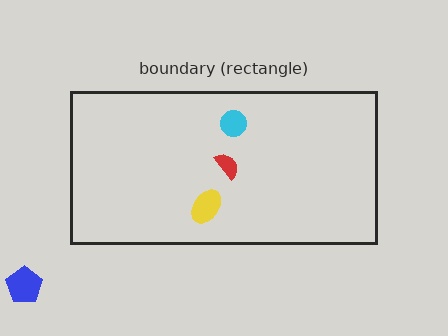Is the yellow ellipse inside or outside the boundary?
Inside.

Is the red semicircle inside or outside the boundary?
Inside.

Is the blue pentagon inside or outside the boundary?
Outside.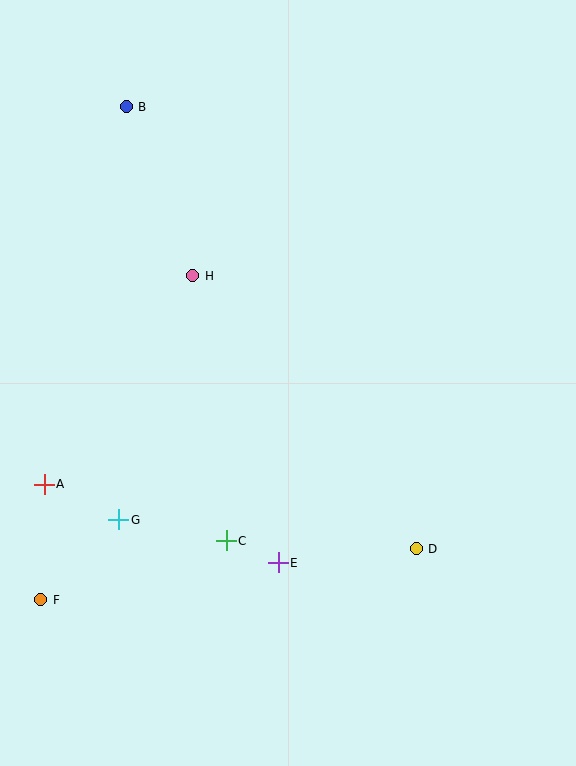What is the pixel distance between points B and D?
The distance between B and D is 528 pixels.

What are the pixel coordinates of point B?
Point B is at (126, 107).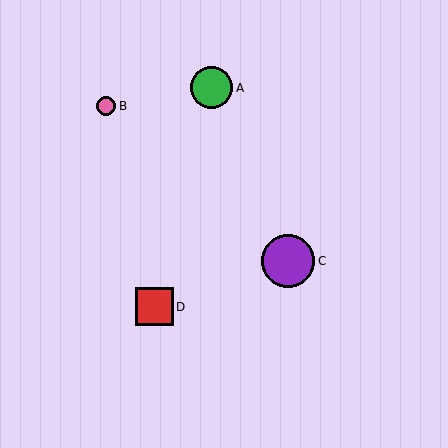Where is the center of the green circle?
The center of the green circle is at (212, 88).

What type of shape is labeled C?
Shape C is a purple circle.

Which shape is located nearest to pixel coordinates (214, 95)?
The green circle (labeled A) at (212, 88) is nearest to that location.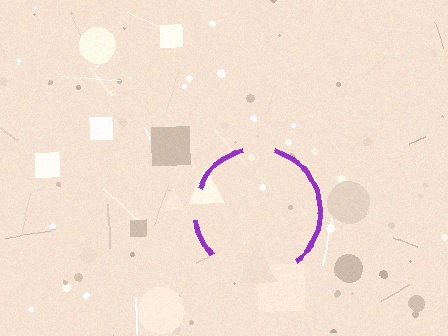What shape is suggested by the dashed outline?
The dashed outline suggests a circle.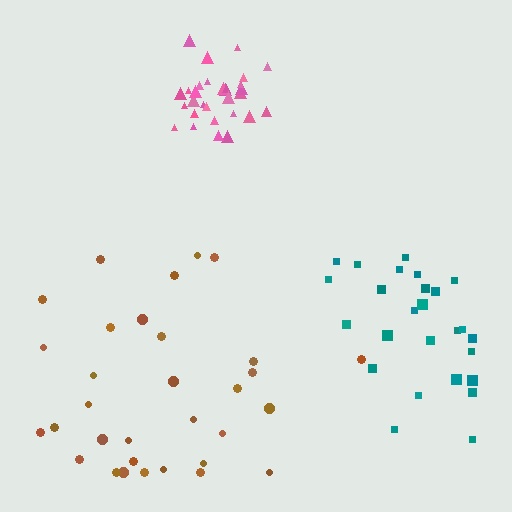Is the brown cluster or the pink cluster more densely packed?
Pink.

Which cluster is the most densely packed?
Pink.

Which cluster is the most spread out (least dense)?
Brown.